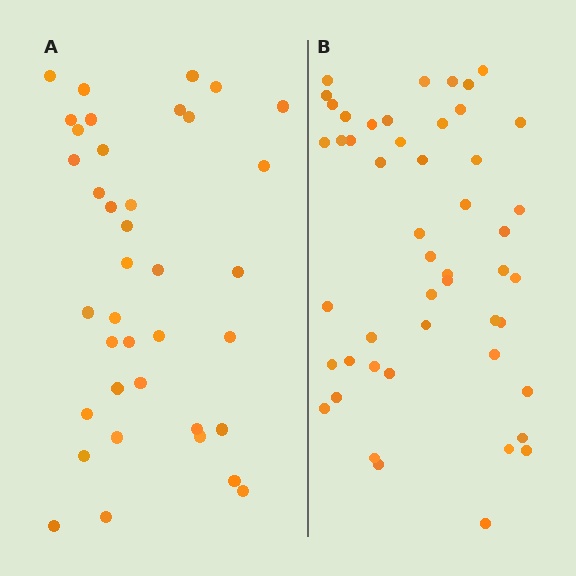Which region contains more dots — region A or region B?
Region B (the right region) has more dots.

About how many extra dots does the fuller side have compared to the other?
Region B has roughly 12 or so more dots than region A.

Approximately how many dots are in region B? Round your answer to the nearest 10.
About 50 dots. (The exact count is 49, which rounds to 50.)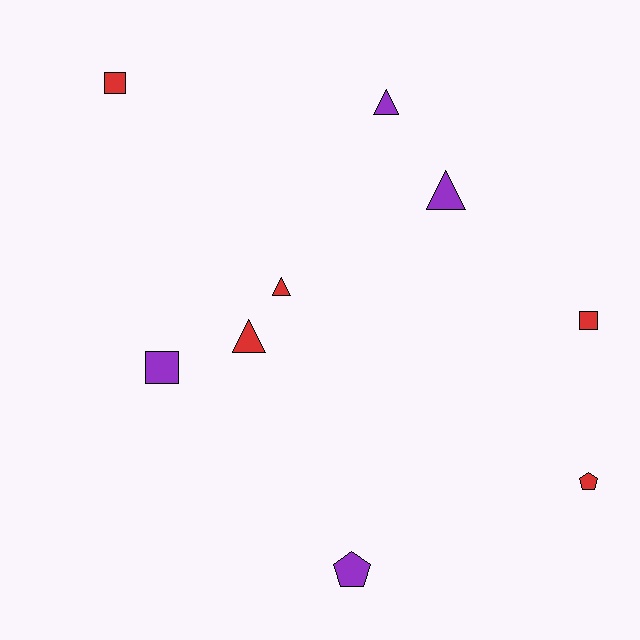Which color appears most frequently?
Red, with 5 objects.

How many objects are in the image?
There are 9 objects.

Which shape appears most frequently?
Triangle, with 4 objects.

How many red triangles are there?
There are 2 red triangles.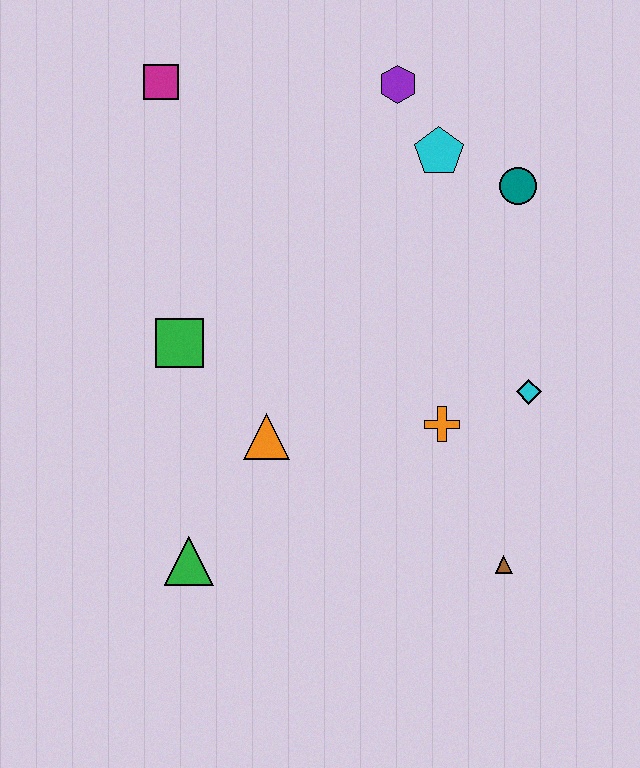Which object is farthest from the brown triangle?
The magenta square is farthest from the brown triangle.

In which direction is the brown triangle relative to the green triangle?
The brown triangle is to the right of the green triangle.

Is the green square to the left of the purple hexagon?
Yes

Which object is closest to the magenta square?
The purple hexagon is closest to the magenta square.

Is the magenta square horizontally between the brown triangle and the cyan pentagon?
No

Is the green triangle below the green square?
Yes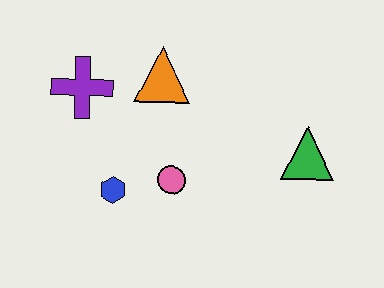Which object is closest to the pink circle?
The blue hexagon is closest to the pink circle.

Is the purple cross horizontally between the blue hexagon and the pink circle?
No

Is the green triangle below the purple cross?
Yes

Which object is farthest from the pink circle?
The green triangle is farthest from the pink circle.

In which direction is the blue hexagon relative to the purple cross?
The blue hexagon is below the purple cross.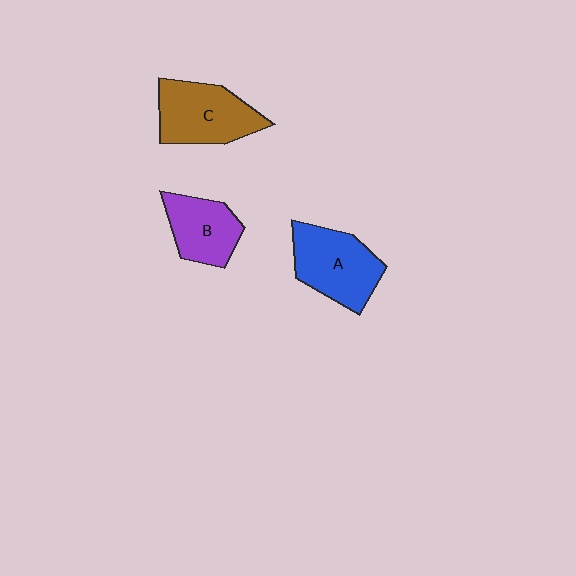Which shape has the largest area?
Shape C (brown).